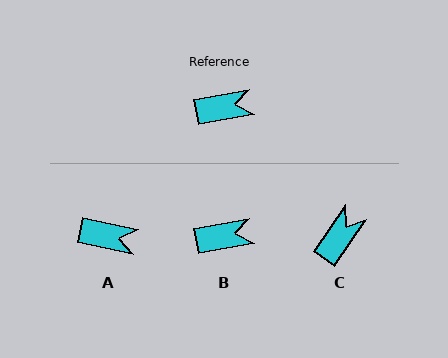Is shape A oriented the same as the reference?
No, it is off by about 23 degrees.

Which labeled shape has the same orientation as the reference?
B.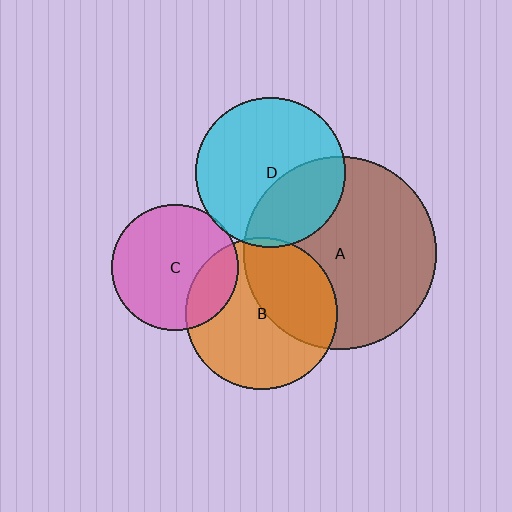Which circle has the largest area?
Circle A (brown).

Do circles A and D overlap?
Yes.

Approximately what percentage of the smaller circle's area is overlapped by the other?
Approximately 35%.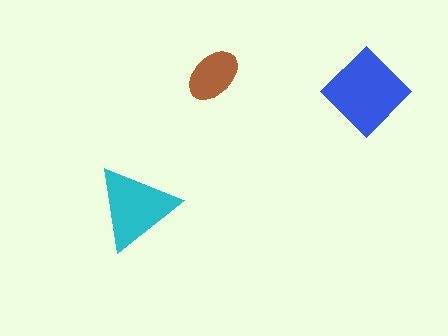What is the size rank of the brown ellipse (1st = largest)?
3rd.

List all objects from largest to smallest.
The blue diamond, the cyan triangle, the brown ellipse.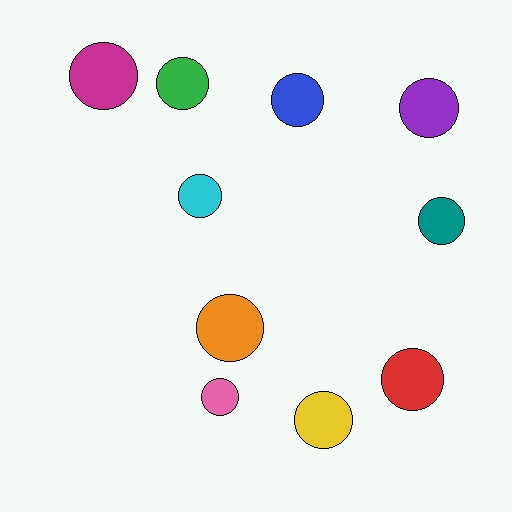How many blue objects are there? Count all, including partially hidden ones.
There is 1 blue object.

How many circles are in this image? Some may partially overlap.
There are 10 circles.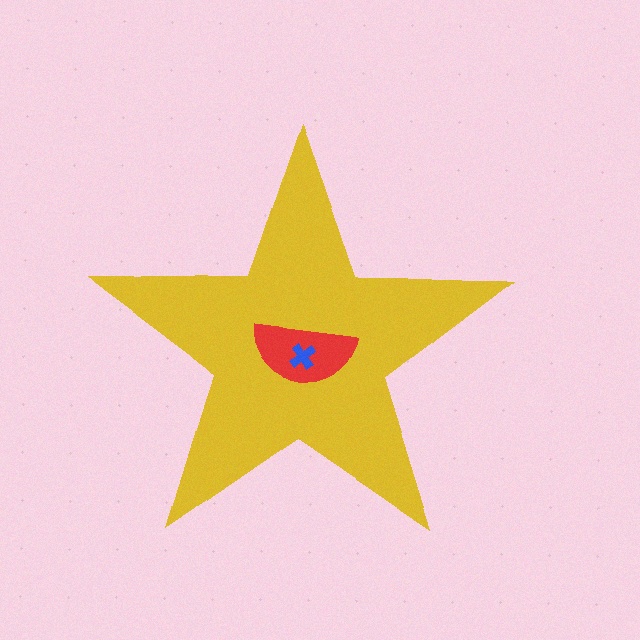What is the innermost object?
The blue cross.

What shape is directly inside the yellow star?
The red semicircle.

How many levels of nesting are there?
3.